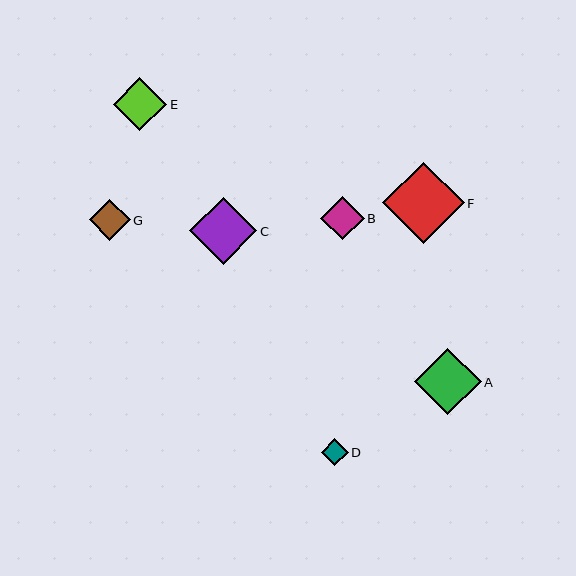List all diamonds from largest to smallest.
From largest to smallest: F, C, A, E, B, G, D.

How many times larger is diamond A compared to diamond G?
Diamond A is approximately 1.6 times the size of diamond G.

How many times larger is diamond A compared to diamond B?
Diamond A is approximately 1.5 times the size of diamond B.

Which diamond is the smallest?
Diamond D is the smallest with a size of approximately 27 pixels.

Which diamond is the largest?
Diamond F is the largest with a size of approximately 81 pixels.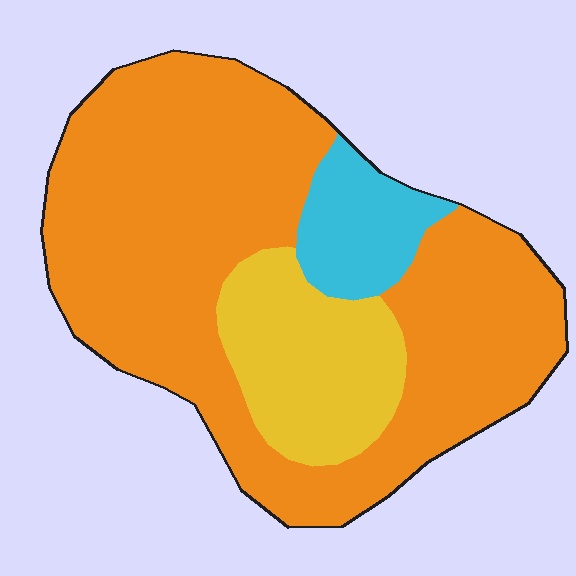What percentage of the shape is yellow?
Yellow takes up about one fifth (1/5) of the shape.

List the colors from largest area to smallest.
From largest to smallest: orange, yellow, cyan.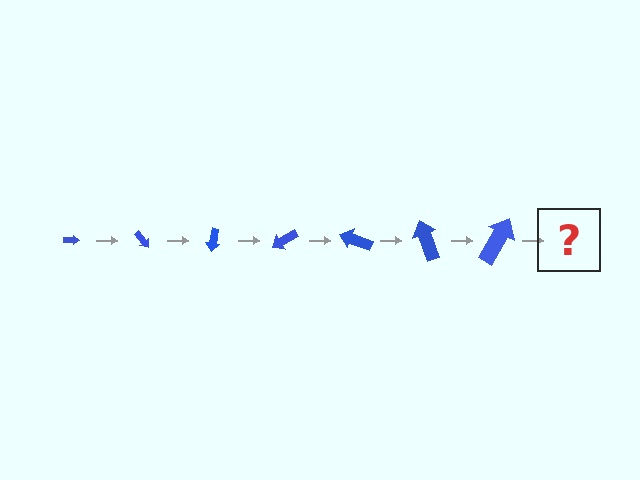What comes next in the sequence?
The next element should be an arrow, larger than the previous one and rotated 350 degrees from the start.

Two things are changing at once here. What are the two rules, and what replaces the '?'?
The two rules are that the arrow grows larger each step and it rotates 50 degrees each step. The '?' should be an arrow, larger than the previous one and rotated 350 degrees from the start.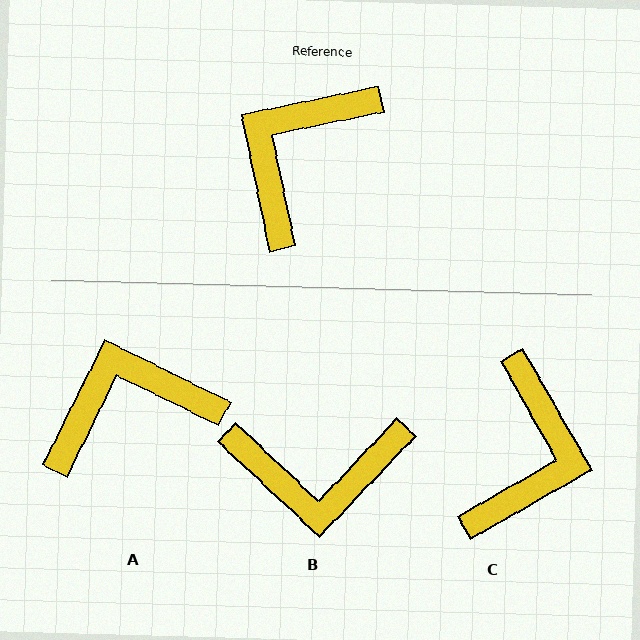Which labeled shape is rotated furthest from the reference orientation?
C, about 162 degrees away.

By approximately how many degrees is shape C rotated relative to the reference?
Approximately 162 degrees clockwise.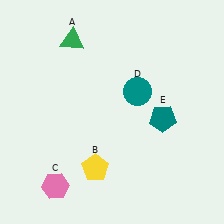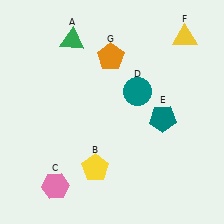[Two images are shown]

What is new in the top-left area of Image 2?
An orange pentagon (G) was added in the top-left area of Image 2.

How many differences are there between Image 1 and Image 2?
There are 2 differences between the two images.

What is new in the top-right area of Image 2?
A yellow triangle (F) was added in the top-right area of Image 2.